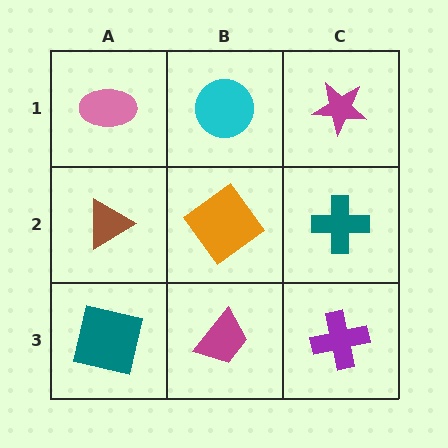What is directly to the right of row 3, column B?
A purple cross.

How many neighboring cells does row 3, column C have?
2.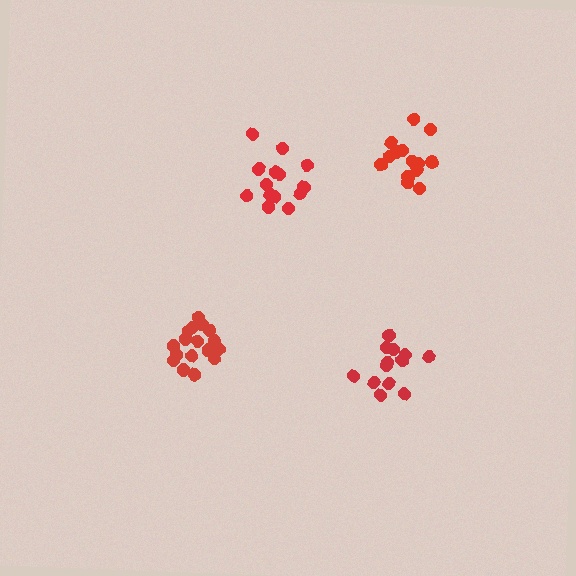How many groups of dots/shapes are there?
There are 4 groups.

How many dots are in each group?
Group 1: 14 dots, Group 2: 17 dots, Group 3: 14 dots, Group 4: 15 dots (60 total).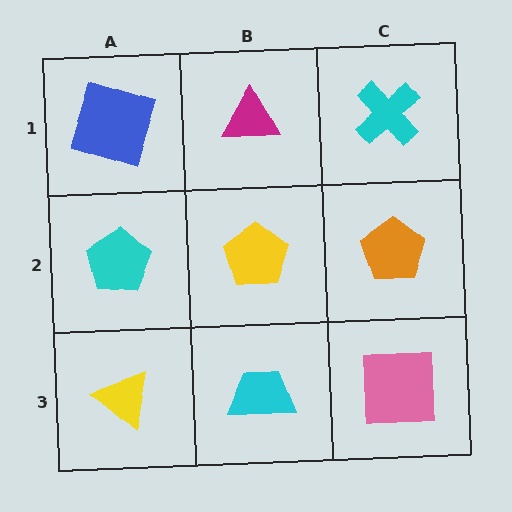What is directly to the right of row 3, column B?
A pink square.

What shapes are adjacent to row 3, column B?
A yellow pentagon (row 2, column B), a yellow triangle (row 3, column A), a pink square (row 3, column C).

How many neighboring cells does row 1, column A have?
2.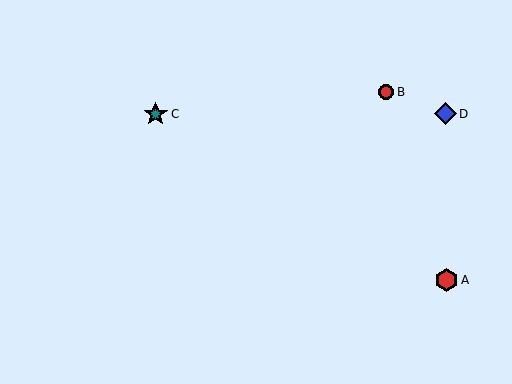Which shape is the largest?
The teal star (labeled C) is the largest.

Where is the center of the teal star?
The center of the teal star is at (156, 114).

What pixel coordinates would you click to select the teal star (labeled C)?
Click at (156, 114) to select the teal star C.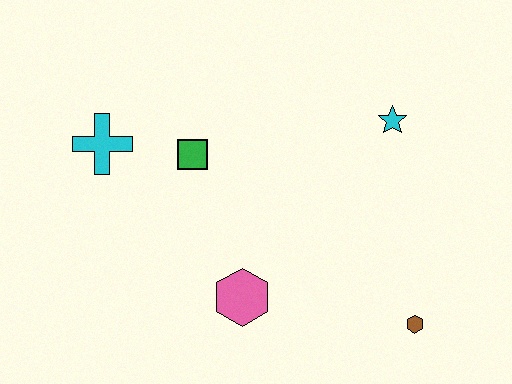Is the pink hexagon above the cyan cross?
No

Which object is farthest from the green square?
The brown hexagon is farthest from the green square.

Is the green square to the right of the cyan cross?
Yes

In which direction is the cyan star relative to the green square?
The cyan star is to the right of the green square.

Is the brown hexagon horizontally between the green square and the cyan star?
No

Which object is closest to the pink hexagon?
The green square is closest to the pink hexagon.